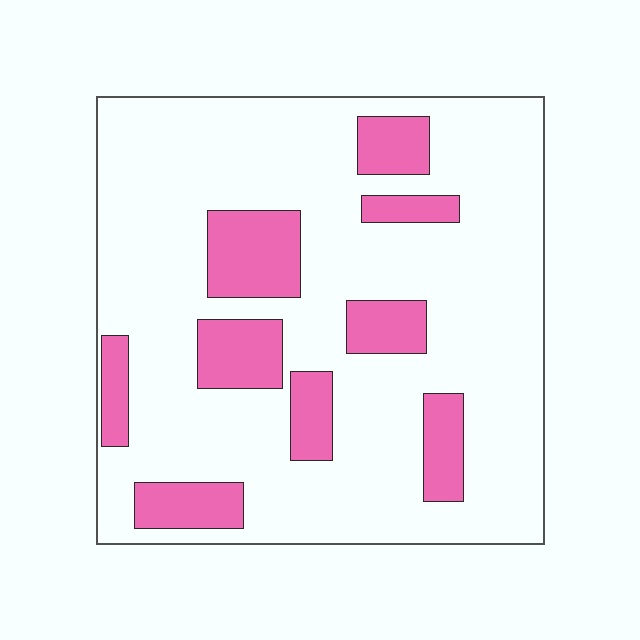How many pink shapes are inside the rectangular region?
9.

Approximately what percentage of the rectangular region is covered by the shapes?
Approximately 20%.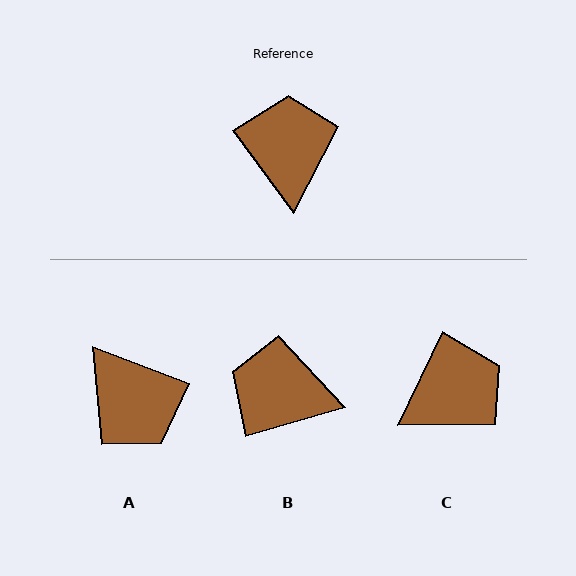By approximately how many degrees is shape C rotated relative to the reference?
Approximately 62 degrees clockwise.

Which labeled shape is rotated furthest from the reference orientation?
A, about 147 degrees away.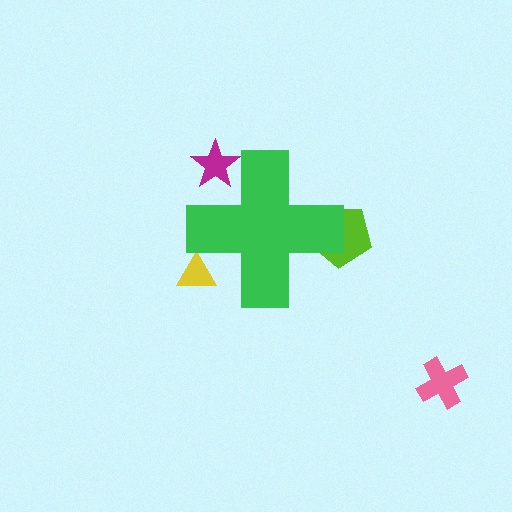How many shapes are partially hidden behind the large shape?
3 shapes are partially hidden.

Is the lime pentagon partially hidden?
Yes, the lime pentagon is partially hidden behind the green cross.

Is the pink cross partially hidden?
No, the pink cross is fully visible.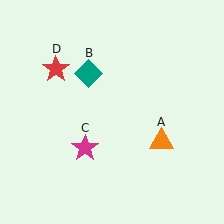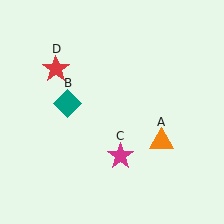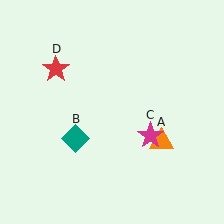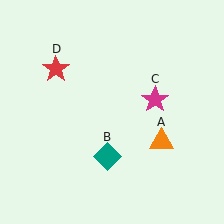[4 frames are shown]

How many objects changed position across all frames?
2 objects changed position: teal diamond (object B), magenta star (object C).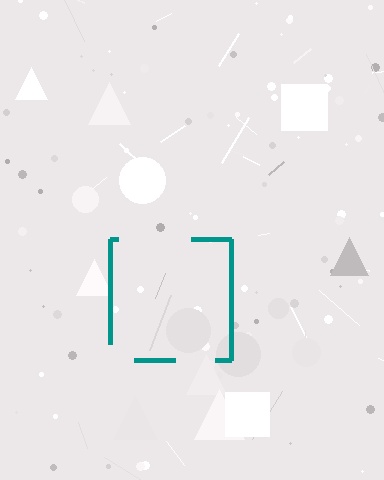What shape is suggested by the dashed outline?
The dashed outline suggests a square.